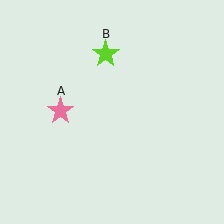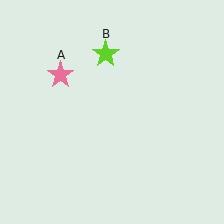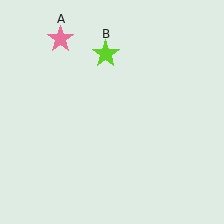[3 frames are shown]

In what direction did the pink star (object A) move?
The pink star (object A) moved up.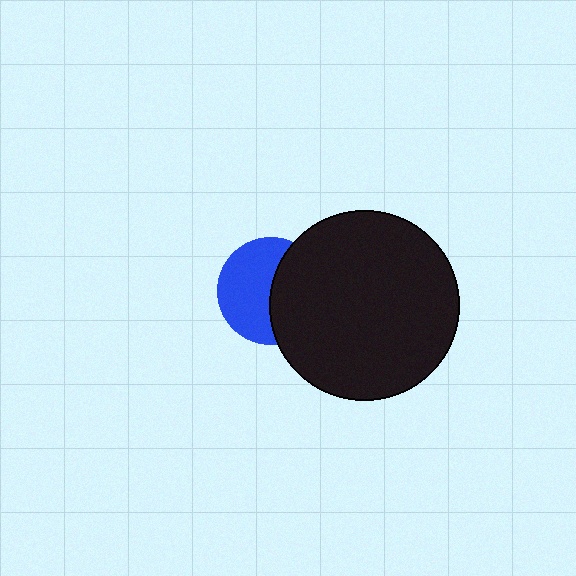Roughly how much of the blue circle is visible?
About half of it is visible (roughly 55%).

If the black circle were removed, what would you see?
You would see the complete blue circle.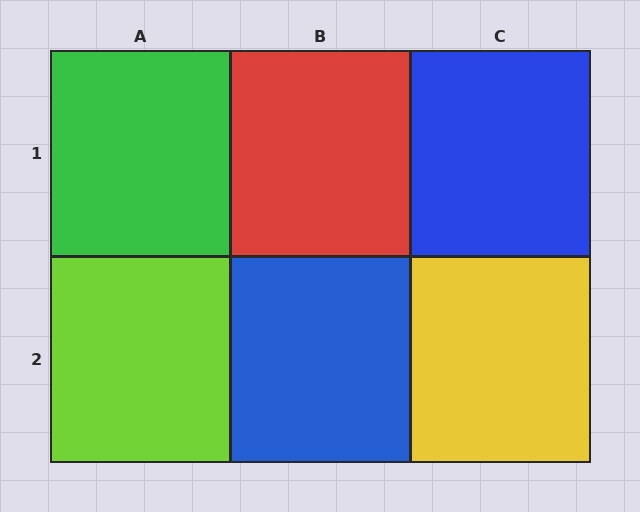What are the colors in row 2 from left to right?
Lime, blue, yellow.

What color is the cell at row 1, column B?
Red.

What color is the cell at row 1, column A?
Green.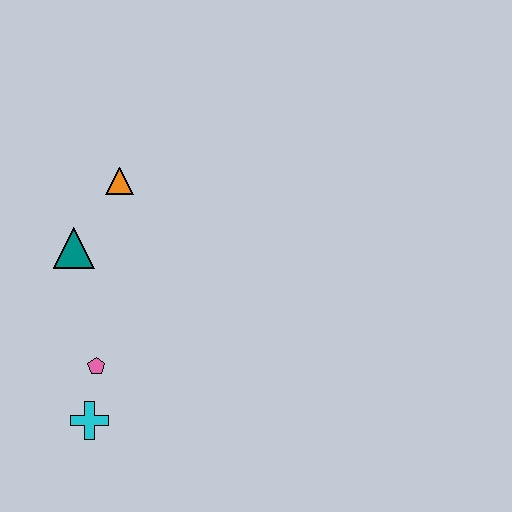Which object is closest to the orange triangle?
The teal triangle is closest to the orange triangle.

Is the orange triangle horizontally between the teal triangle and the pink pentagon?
No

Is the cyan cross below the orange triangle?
Yes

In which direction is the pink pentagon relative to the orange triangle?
The pink pentagon is below the orange triangle.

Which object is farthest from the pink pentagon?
The orange triangle is farthest from the pink pentagon.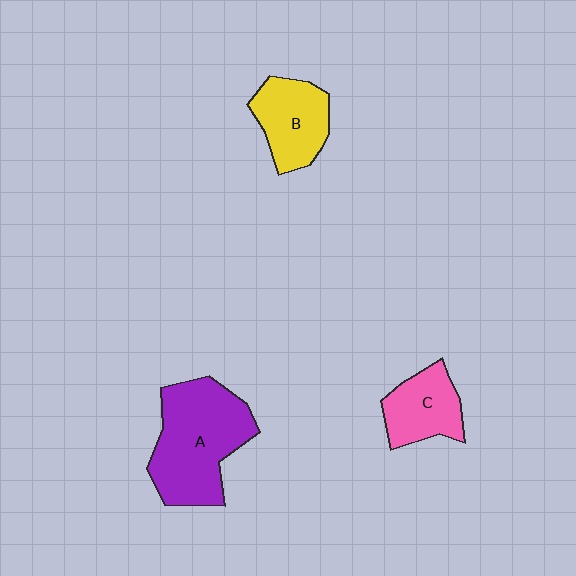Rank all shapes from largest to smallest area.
From largest to smallest: A (purple), B (yellow), C (pink).